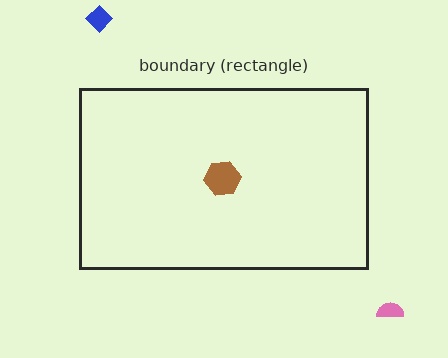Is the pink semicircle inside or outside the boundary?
Outside.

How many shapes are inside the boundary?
1 inside, 2 outside.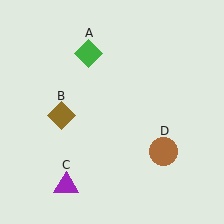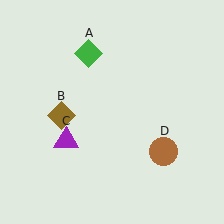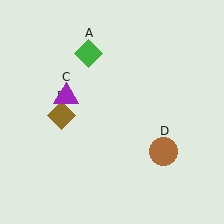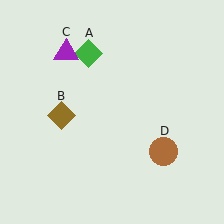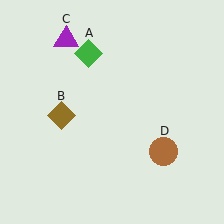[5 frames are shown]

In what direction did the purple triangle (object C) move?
The purple triangle (object C) moved up.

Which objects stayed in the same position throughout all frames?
Green diamond (object A) and brown diamond (object B) and brown circle (object D) remained stationary.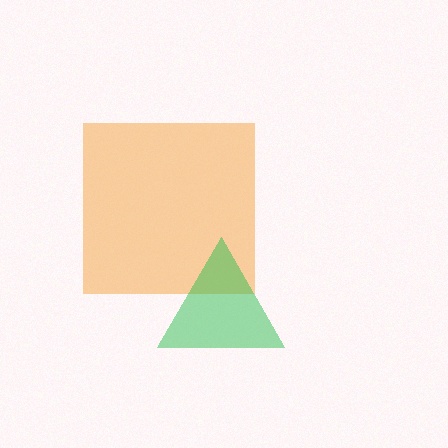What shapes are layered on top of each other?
The layered shapes are: an orange square, a green triangle.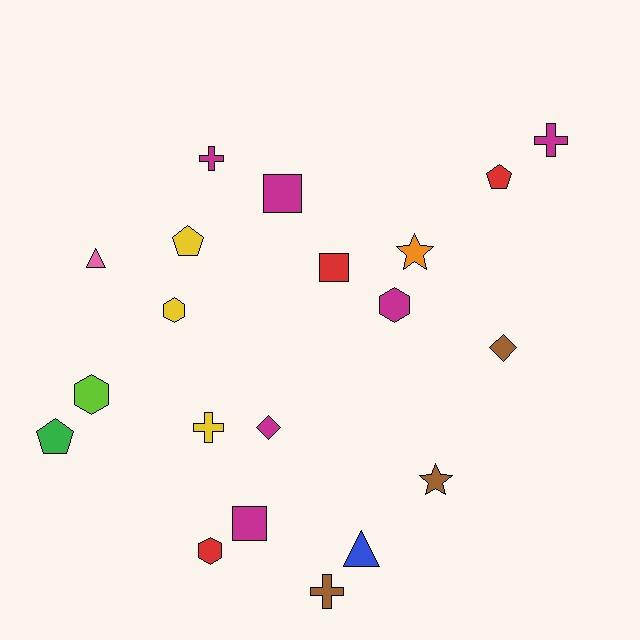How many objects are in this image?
There are 20 objects.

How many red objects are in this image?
There are 3 red objects.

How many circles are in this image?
There are no circles.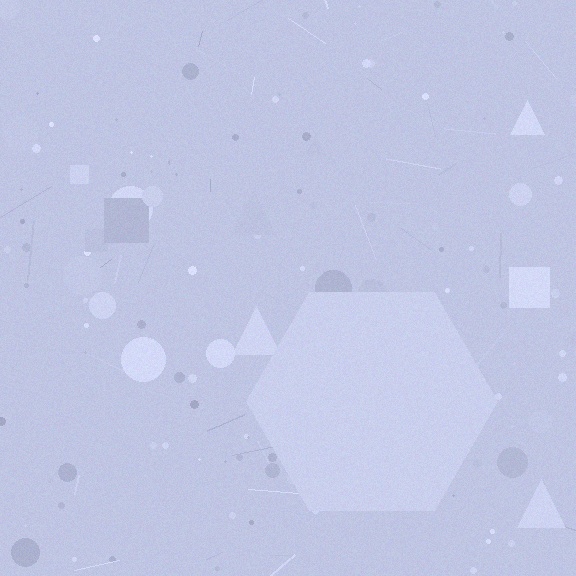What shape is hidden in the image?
A hexagon is hidden in the image.